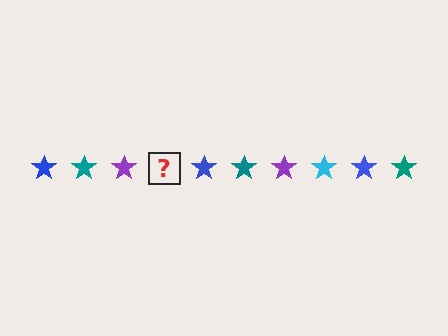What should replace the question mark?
The question mark should be replaced with a cyan star.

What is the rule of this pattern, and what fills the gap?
The rule is that the pattern cycles through blue, teal, purple, cyan stars. The gap should be filled with a cyan star.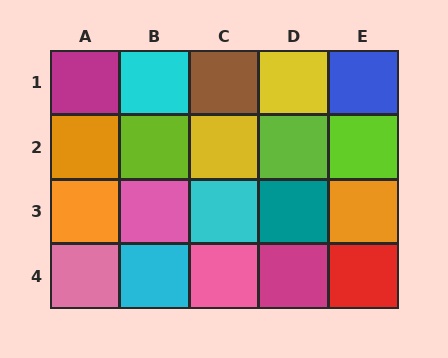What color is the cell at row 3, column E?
Orange.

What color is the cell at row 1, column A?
Magenta.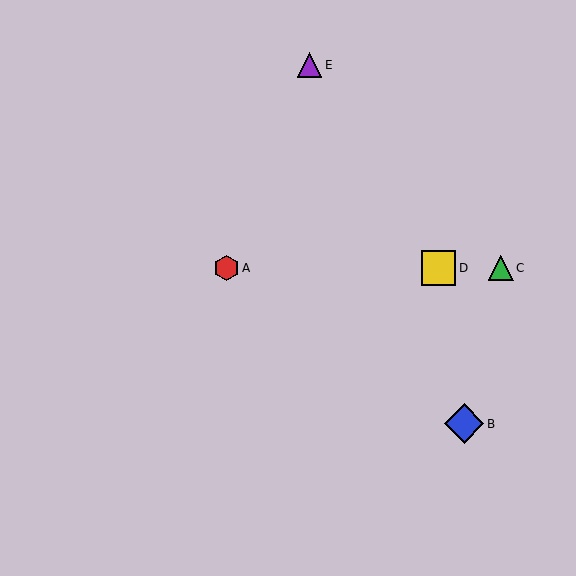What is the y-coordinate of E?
Object E is at y≈65.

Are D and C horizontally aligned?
Yes, both are at y≈268.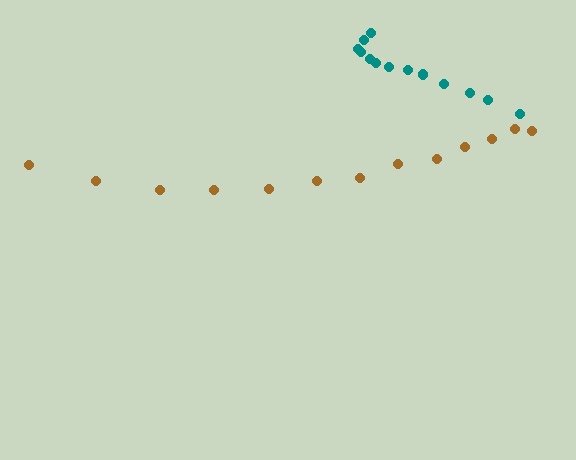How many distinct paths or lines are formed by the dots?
There are 2 distinct paths.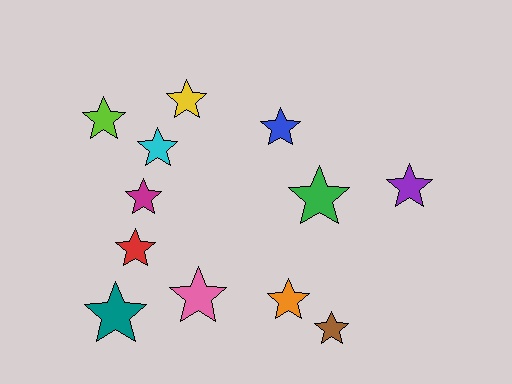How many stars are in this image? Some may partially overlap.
There are 12 stars.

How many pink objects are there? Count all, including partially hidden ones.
There is 1 pink object.